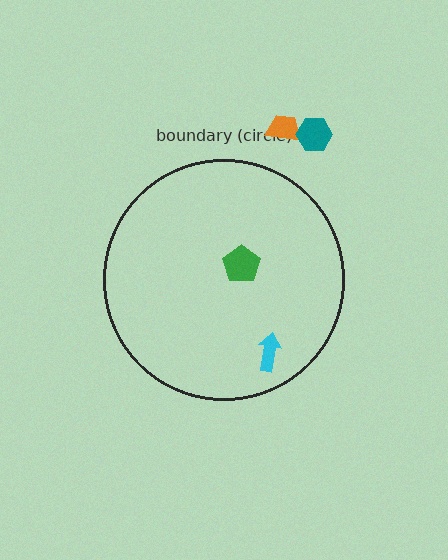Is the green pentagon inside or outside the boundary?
Inside.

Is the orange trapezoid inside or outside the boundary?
Outside.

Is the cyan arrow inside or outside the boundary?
Inside.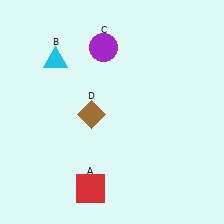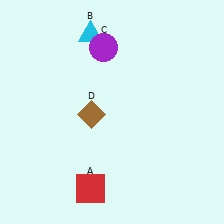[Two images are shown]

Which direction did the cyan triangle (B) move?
The cyan triangle (B) moved right.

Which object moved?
The cyan triangle (B) moved right.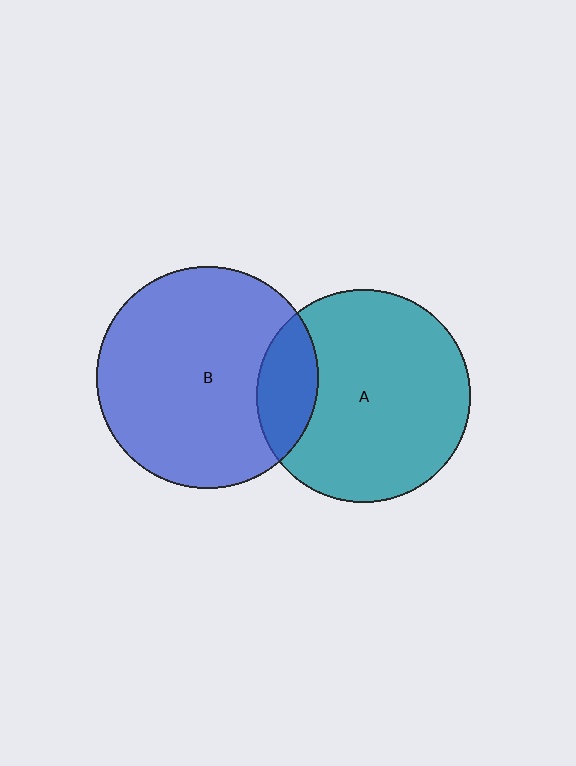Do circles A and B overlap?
Yes.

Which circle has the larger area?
Circle B (blue).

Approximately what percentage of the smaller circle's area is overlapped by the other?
Approximately 15%.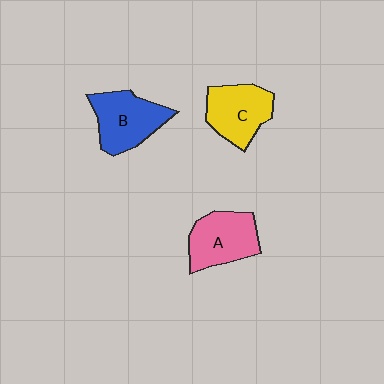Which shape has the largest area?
Shape B (blue).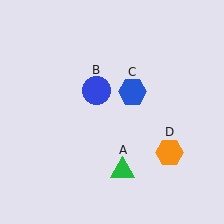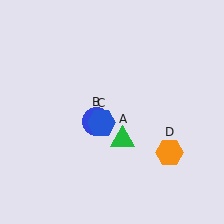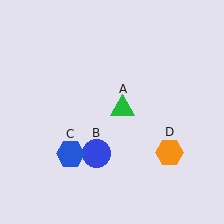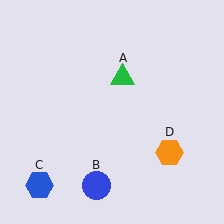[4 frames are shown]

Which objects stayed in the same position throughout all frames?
Orange hexagon (object D) remained stationary.